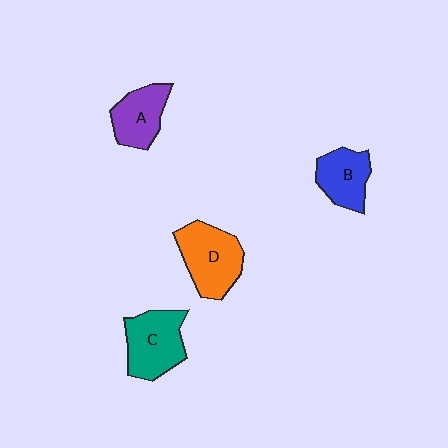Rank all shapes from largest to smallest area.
From largest to smallest: D (orange), C (teal), A (purple), B (blue).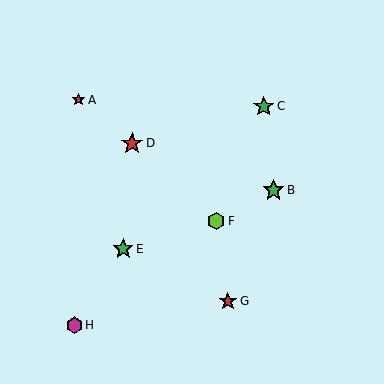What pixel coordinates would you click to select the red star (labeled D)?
Click at (132, 143) to select the red star D.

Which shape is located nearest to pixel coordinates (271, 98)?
The green star (labeled C) at (264, 106) is nearest to that location.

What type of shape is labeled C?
Shape C is a green star.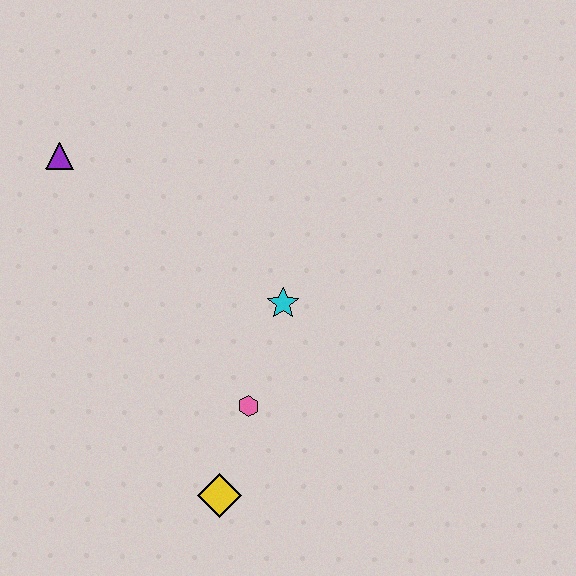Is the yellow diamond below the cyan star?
Yes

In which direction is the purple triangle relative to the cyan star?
The purple triangle is to the left of the cyan star.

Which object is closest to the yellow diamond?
The pink hexagon is closest to the yellow diamond.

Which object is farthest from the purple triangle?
The yellow diamond is farthest from the purple triangle.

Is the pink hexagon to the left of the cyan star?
Yes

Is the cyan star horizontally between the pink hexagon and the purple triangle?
No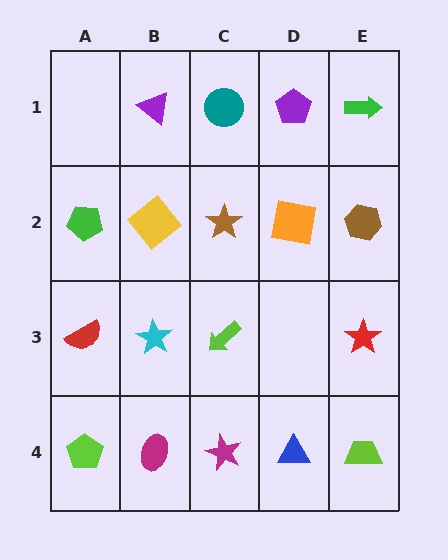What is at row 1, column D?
A purple pentagon.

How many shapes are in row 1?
4 shapes.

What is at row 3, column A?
A red semicircle.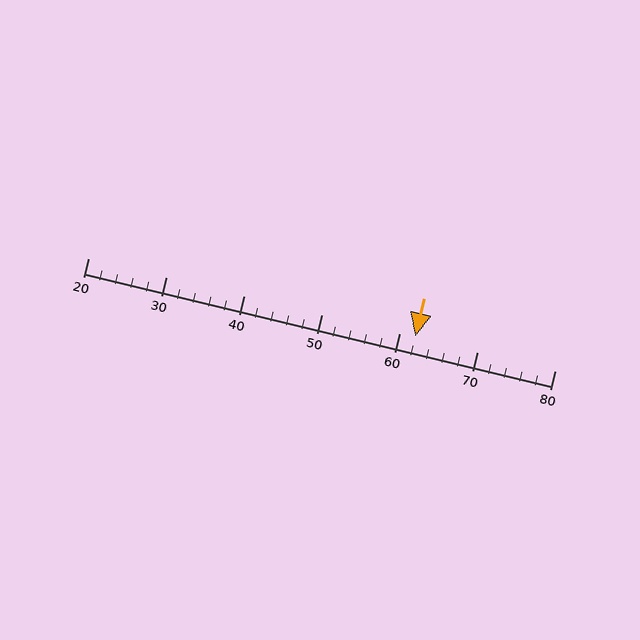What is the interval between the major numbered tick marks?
The major tick marks are spaced 10 units apart.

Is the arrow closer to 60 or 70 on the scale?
The arrow is closer to 60.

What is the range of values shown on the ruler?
The ruler shows values from 20 to 80.